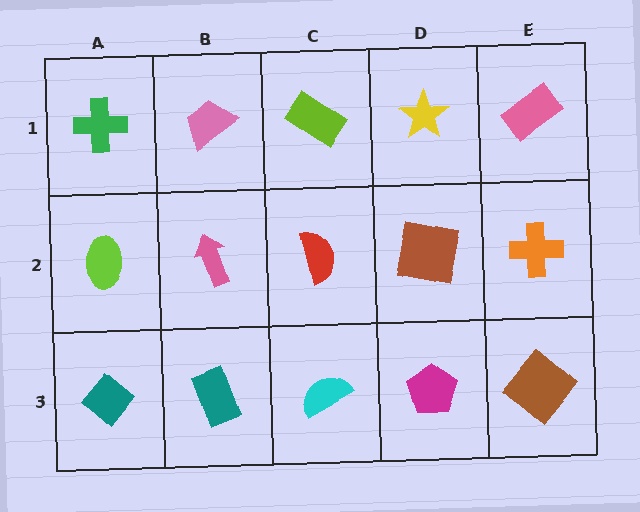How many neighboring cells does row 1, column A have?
2.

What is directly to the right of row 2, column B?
A red semicircle.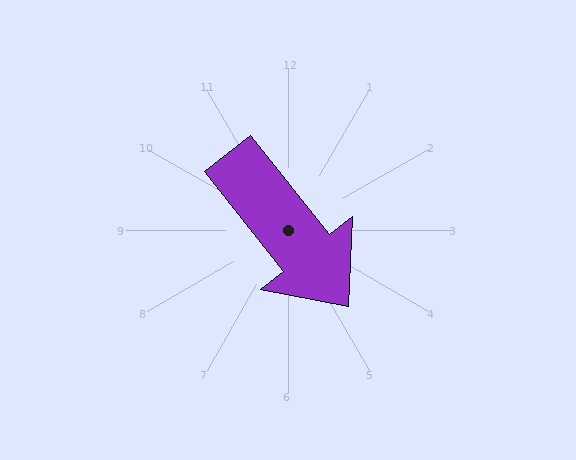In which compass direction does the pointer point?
Southeast.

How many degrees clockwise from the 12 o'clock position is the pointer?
Approximately 142 degrees.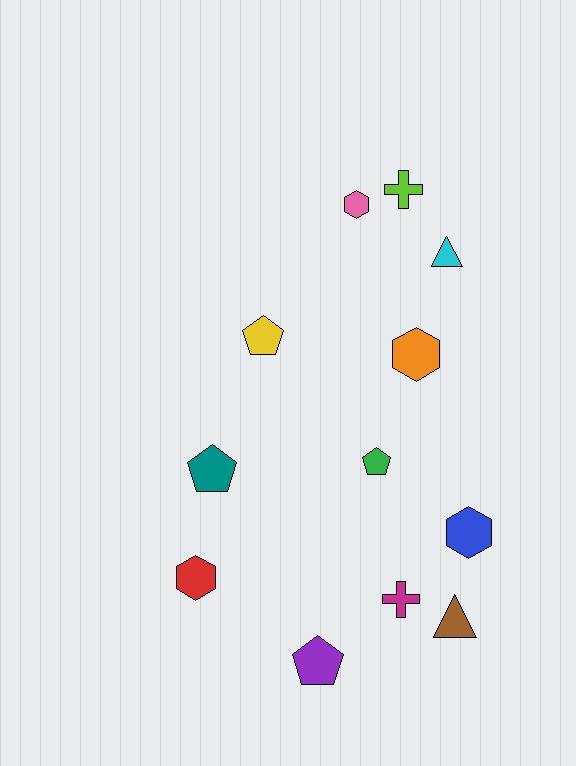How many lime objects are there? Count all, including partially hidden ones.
There is 1 lime object.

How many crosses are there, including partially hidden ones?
There are 2 crosses.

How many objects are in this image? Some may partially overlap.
There are 12 objects.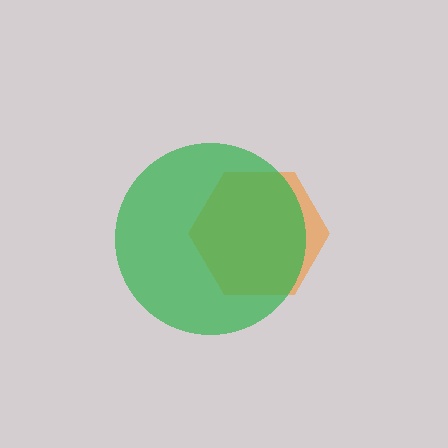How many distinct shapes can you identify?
There are 2 distinct shapes: an orange hexagon, a green circle.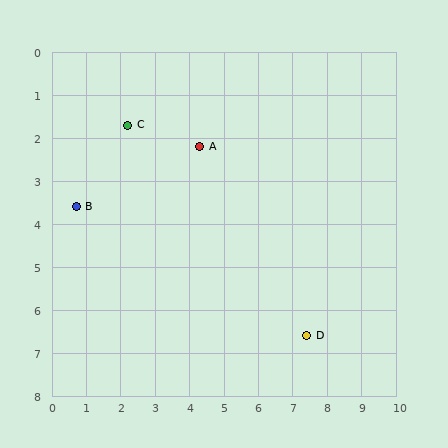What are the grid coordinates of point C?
Point C is at approximately (2.2, 1.7).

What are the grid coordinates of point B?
Point B is at approximately (0.7, 3.6).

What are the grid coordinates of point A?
Point A is at approximately (4.3, 2.2).